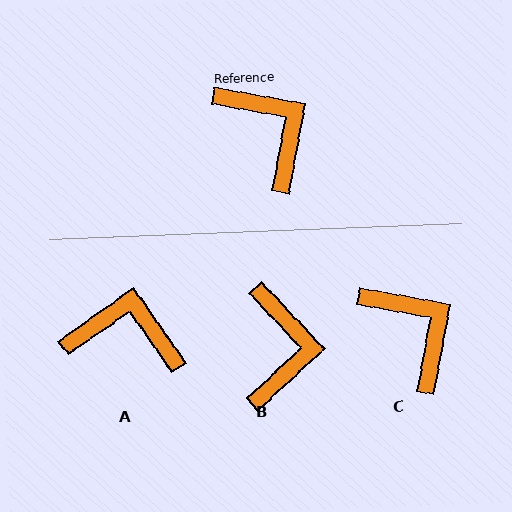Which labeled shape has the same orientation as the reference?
C.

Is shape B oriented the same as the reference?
No, it is off by about 36 degrees.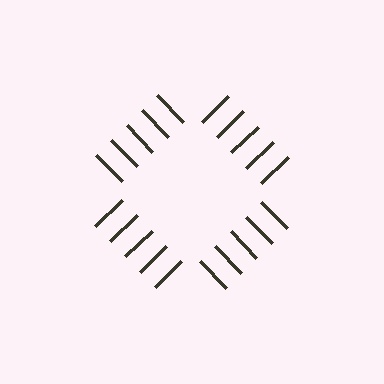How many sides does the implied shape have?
4 sides — the line-ends trace a square.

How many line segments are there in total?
20 — 5 along each of the 4 edges.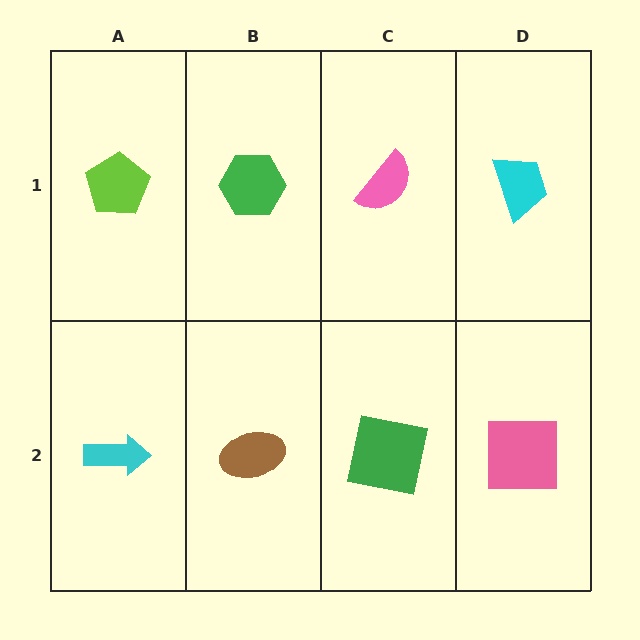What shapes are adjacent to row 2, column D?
A cyan trapezoid (row 1, column D), a green square (row 2, column C).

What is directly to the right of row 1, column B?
A pink semicircle.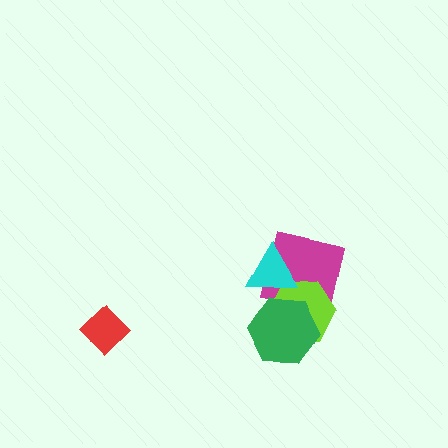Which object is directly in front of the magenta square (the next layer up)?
The lime hexagon is directly in front of the magenta square.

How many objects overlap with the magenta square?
3 objects overlap with the magenta square.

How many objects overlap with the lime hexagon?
3 objects overlap with the lime hexagon.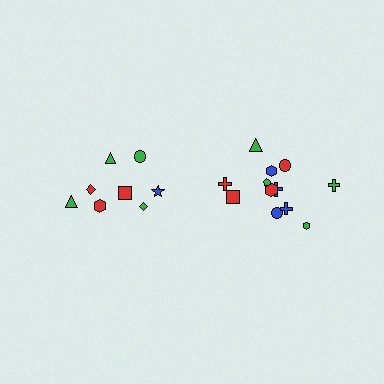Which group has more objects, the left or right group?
The right group.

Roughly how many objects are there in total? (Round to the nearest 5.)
Roughly 20 objects in total.